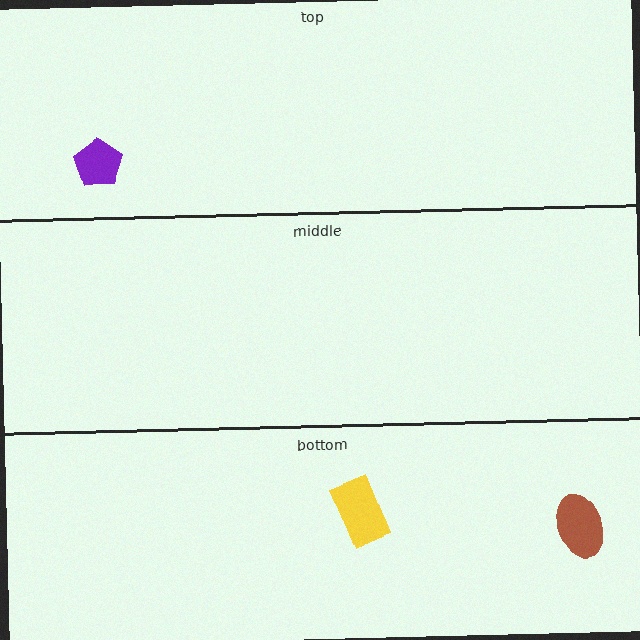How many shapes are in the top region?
1.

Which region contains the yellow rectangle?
The bottom region.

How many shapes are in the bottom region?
2.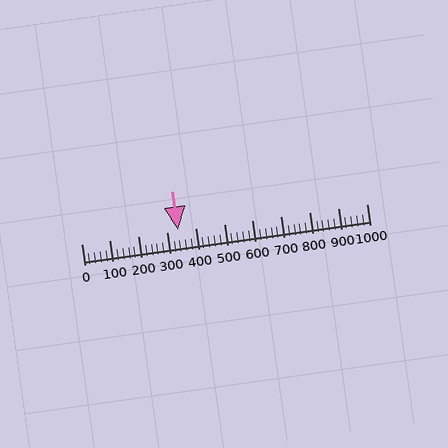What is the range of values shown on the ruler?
The ruler shows values from 0 to 1000.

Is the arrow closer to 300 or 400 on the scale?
The arrow is closer to 300.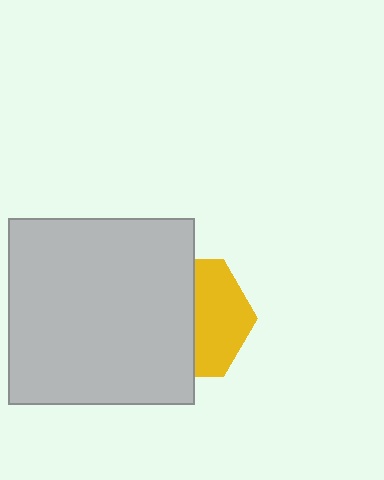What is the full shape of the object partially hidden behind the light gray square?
The partially hidden object is a yellow hexagon.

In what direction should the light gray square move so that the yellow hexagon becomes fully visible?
The light gray square should move left. That is the shortest direction to clear the overlap and leave the yellow hexagon fully visible.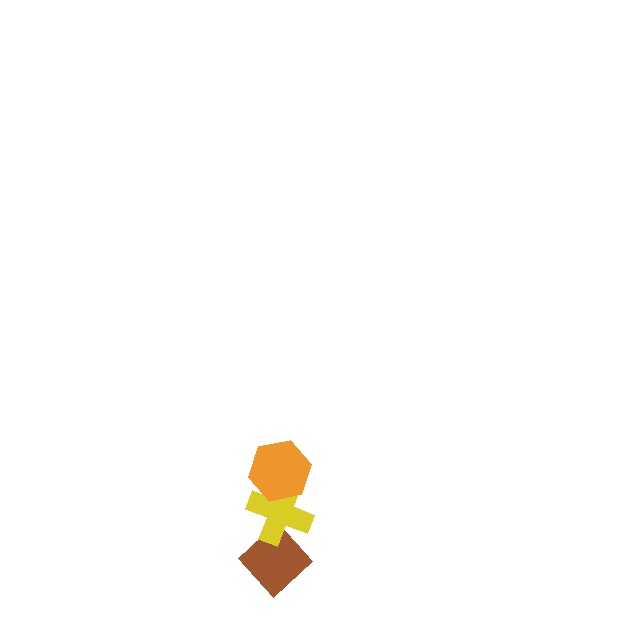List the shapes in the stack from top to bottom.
From top to bottom: the orange hexagon, the yellow cross, the brown diamond.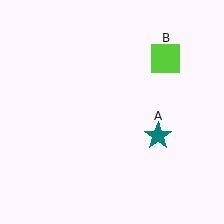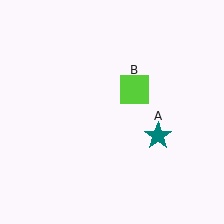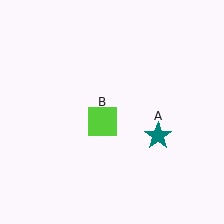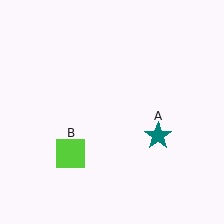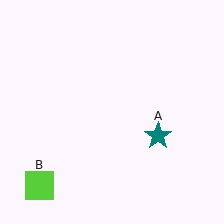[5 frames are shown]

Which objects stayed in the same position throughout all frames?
Teal star (object A) remained stationary.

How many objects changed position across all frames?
1 object changed position: lime square (object B).